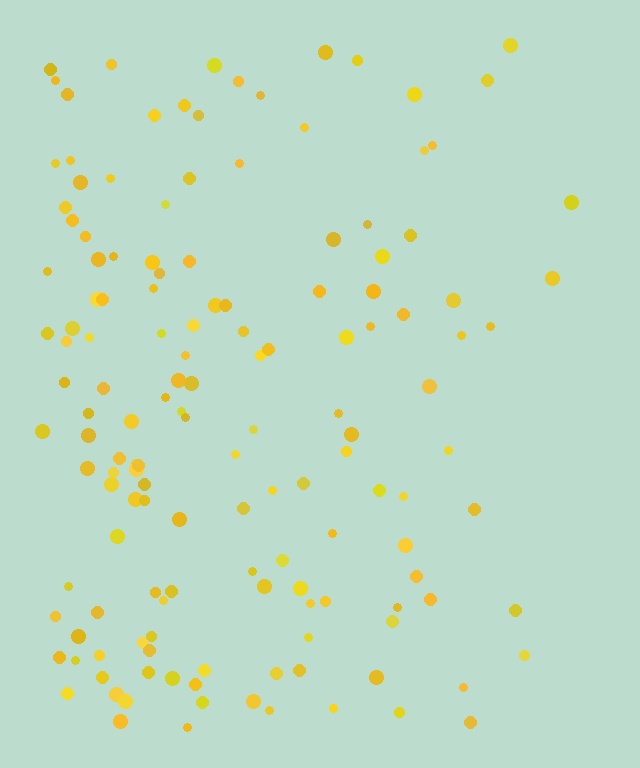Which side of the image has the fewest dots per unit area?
The right.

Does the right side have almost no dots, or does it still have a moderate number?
Still a moderate number, just noticeably fewer than the left.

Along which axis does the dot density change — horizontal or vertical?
Horizontal.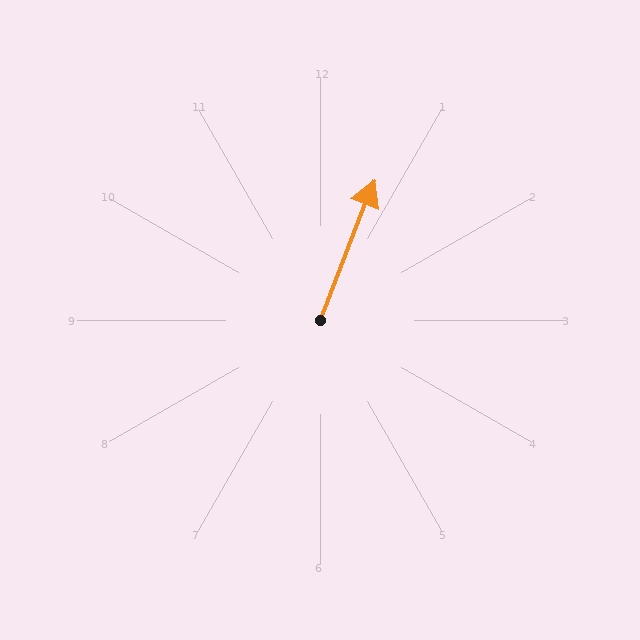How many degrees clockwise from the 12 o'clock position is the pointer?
Approximately 21 degrees.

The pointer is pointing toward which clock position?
Roughly 1 o'clock.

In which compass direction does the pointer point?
North.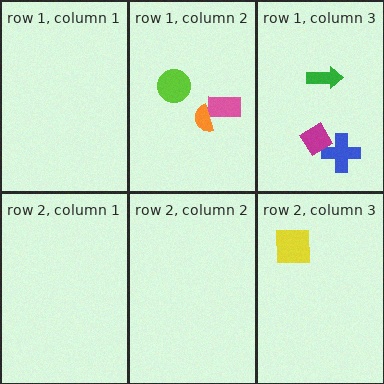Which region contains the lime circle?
The row 1, column 2 region.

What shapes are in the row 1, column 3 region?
The blue cross, the green arrow, the magenta diamond.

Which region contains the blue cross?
The row 1, column 3 region.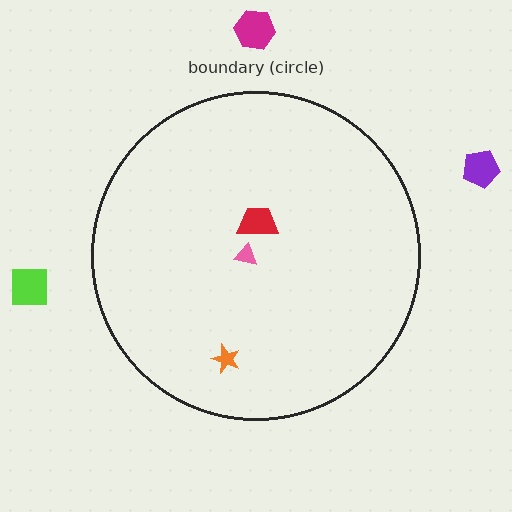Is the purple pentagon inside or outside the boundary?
Outside.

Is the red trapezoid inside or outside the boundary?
Inside.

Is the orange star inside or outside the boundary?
Inside.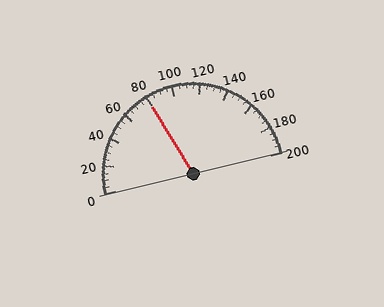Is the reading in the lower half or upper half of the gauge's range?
The reading is in the lower half of the range (0 to 200).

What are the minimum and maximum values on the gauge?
The gauge ranges from 0 to 200.